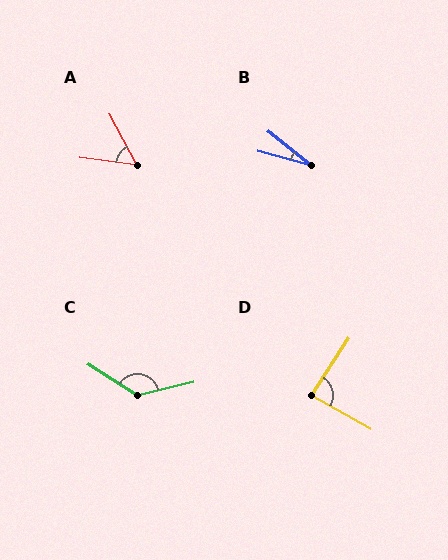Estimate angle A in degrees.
Approximately 54 degrees.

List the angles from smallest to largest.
B (23°), A (54°), D (86°), C (133°).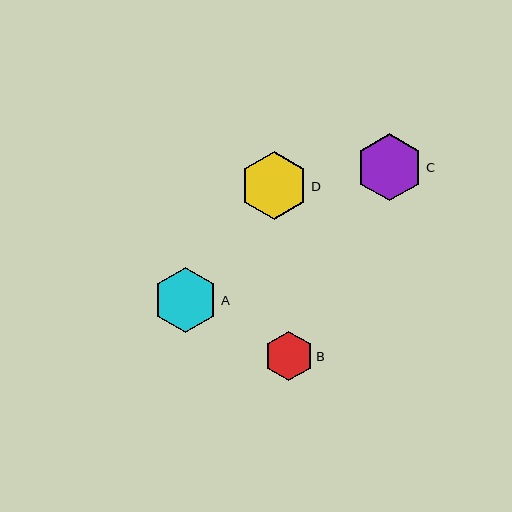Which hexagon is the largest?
Hexagon D is the largest with a size of approximately 68 pixels.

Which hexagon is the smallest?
Hexagon B is the smallest with a size of approximately 49 pixels.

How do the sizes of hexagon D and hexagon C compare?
Hexagon D and hexagon C are approximately the same size.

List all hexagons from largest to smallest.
From largest to smallest: D, C, A, B.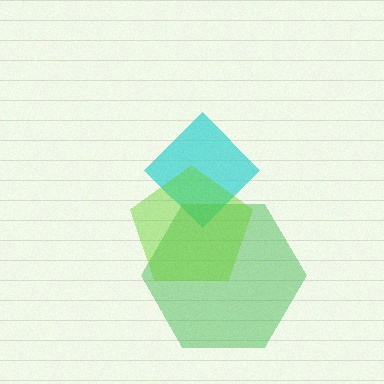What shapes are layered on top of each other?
The layered shapes are: a cyan diamond, a green hexagon, a lime pentagon.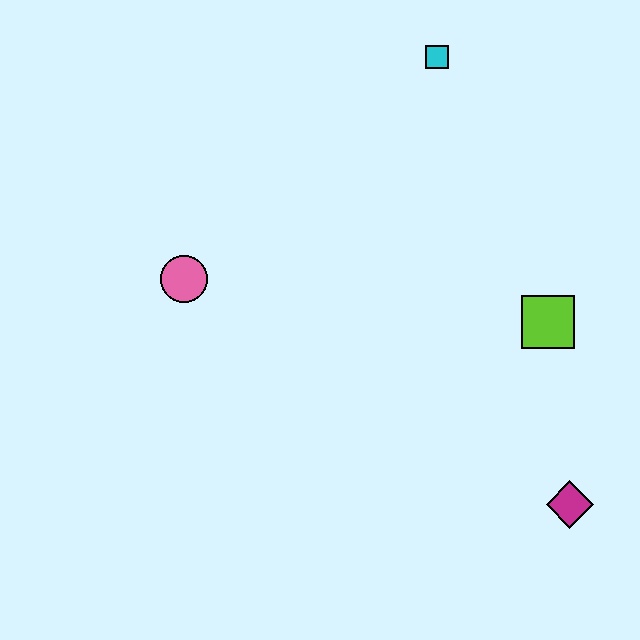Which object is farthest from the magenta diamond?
The cyan square is farthest from the magenta diamond.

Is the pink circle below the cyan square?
Yes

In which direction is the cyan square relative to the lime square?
The cyan square is above the lime square.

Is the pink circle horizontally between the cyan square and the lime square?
No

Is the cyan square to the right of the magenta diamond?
No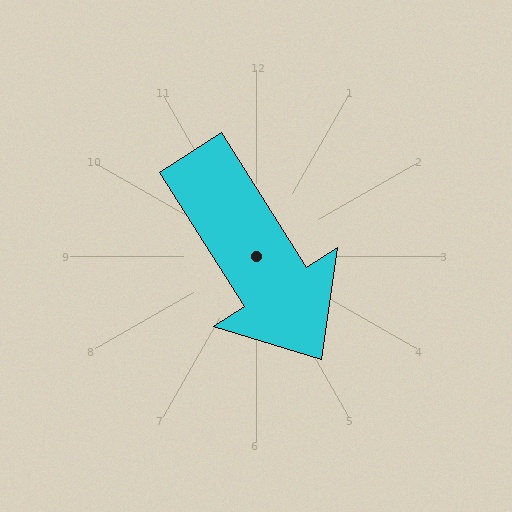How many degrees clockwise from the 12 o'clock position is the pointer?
Approximately 147 degrees.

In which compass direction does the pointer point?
Southeast.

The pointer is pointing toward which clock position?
Roughly 5 o'clock.